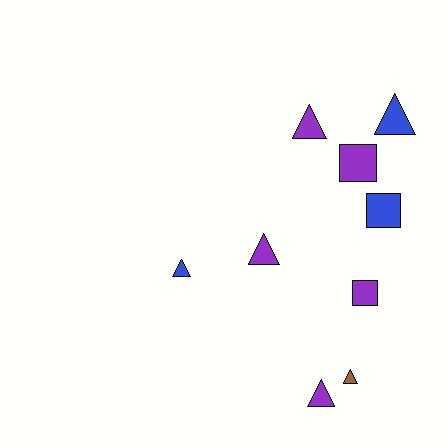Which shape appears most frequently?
Triangle, with 6 objects.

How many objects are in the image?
There are 9 objects.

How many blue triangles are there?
There are 2 blue triangles.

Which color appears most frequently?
Purple, with 5 objects.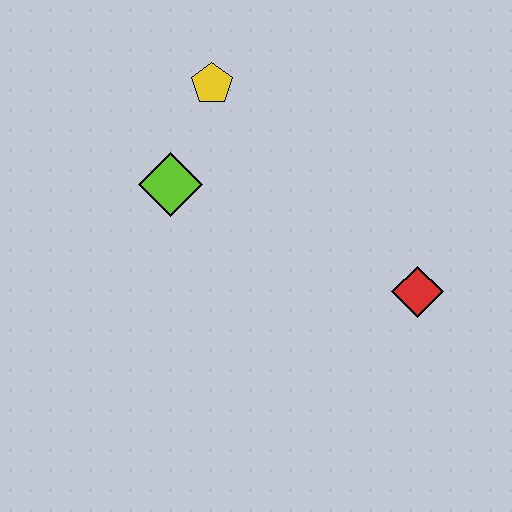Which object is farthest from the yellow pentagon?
The red diamond is farthest from the yellow pentagon.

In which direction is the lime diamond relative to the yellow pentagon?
The lime diamond is below the yellow pentagon.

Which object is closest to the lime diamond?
The yellow pentagon is closest to the lime diamond.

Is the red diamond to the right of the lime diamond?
Yes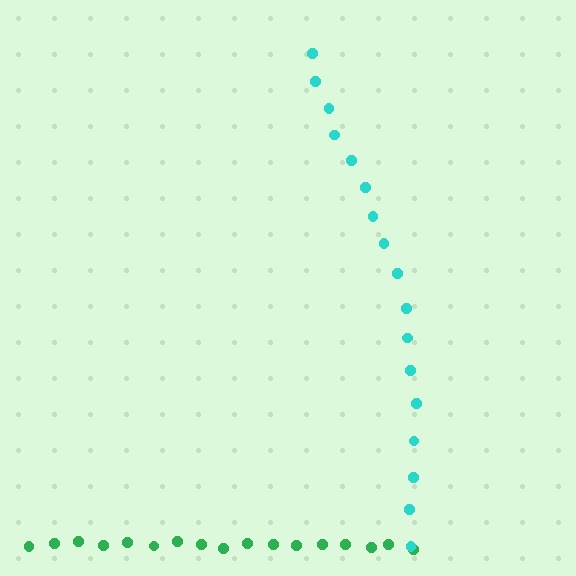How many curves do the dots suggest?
There are 2 distinct paths.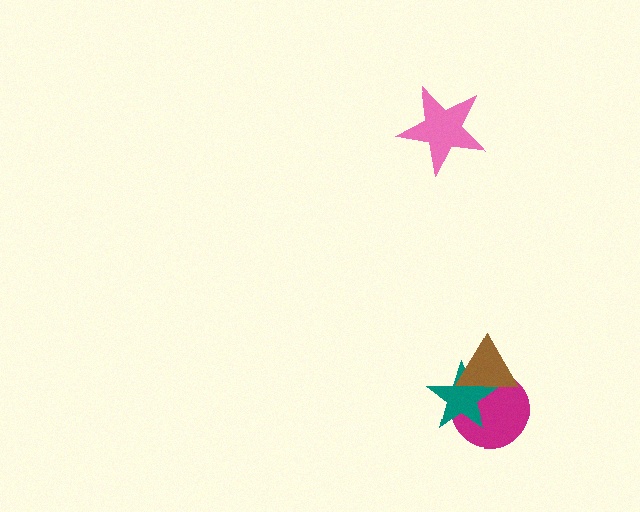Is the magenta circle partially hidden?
Yes, it is partially covered by another shape.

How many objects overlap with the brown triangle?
2 objects overlap with the brown triangle.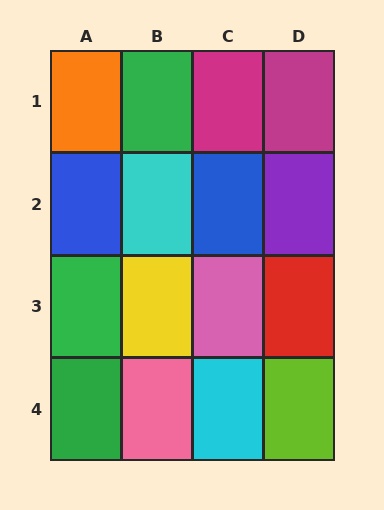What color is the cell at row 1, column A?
Orange.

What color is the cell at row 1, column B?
Green.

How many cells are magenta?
2 cells are magenta.